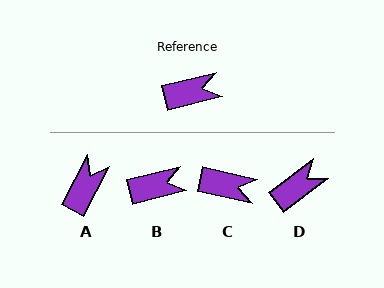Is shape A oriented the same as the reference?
No, it is off by about 48 degrees.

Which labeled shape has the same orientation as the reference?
B.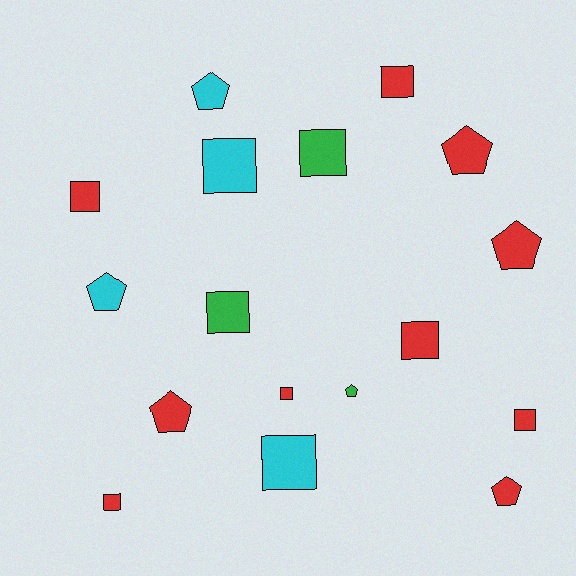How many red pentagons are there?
There are 4 red pentagons.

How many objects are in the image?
There are 17 objects.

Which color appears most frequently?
Red, with 10 objects.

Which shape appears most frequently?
Square, with 10 objects.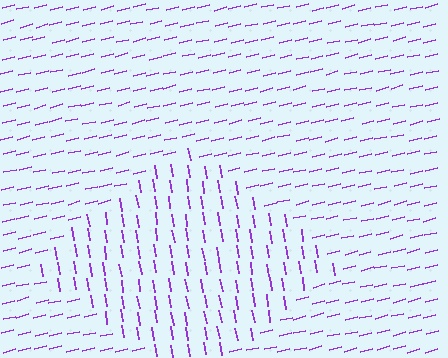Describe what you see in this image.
The image is filled with small purple line segments. A diamond region in the image has lines oriented differently from the surrounding lines, creating a visible texture boundary.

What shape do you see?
I see a diamond.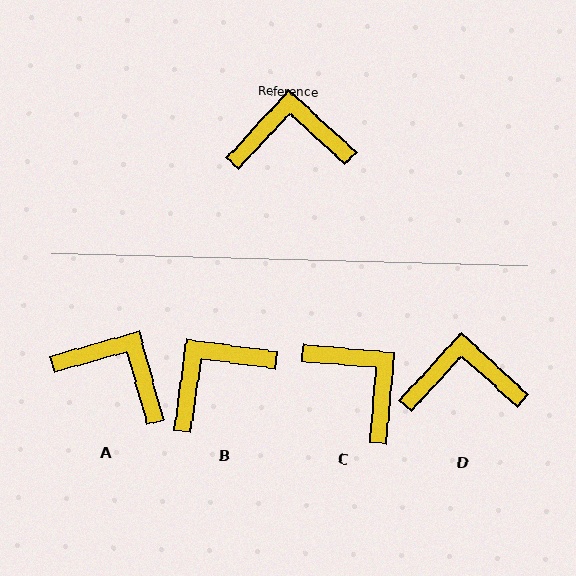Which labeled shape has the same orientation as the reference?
D.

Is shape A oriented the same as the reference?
No, it is off by about 32 degrees.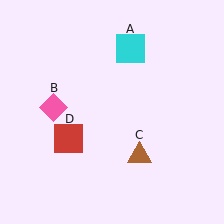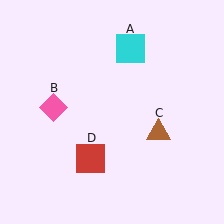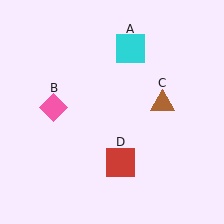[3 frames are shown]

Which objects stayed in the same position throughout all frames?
Cyan square (object A) and pink diamond (object B) remained stationary.